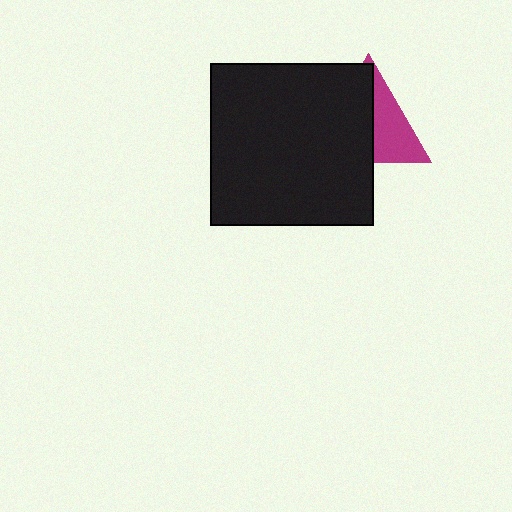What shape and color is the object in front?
The object in front is a black square.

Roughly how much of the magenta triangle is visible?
A small part of it is visible (roughly 43%).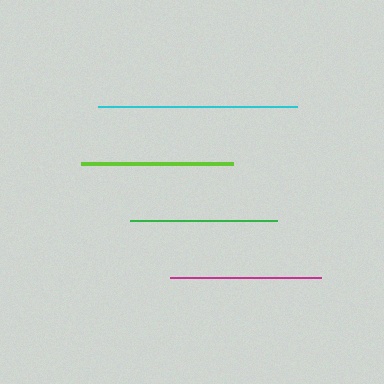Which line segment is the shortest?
The green line is the shortest at approximately 147 pixels.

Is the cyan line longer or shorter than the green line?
The cyan line is longer than the green line.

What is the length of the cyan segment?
The cyan segment is approximately 199 pixels long.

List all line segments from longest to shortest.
From longest to shortest: cyan, lime, magenta, green.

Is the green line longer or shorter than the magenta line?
The magenta line is longer than the green line.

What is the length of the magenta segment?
The magenta segment is approximately 151 pixels long.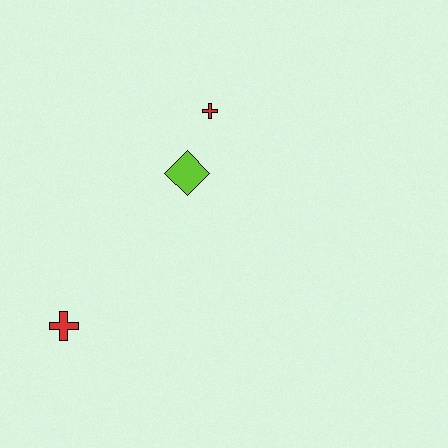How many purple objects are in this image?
There are no purple objects.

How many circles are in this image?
There are no circles.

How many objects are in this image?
There are 3 objects.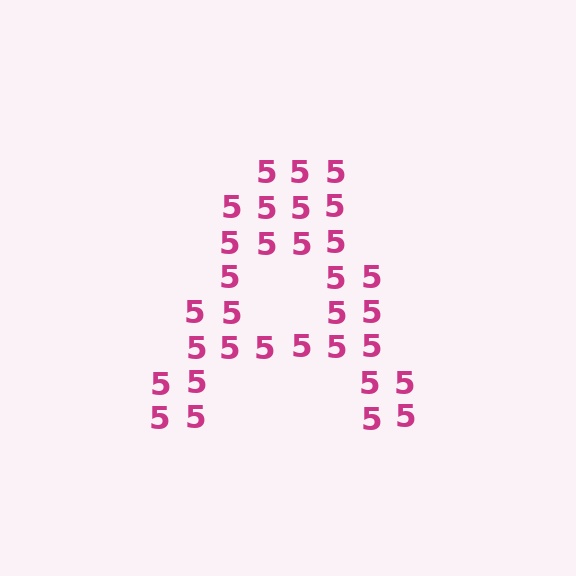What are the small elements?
The small elements are digit 5's.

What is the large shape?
The large shape is the letter A.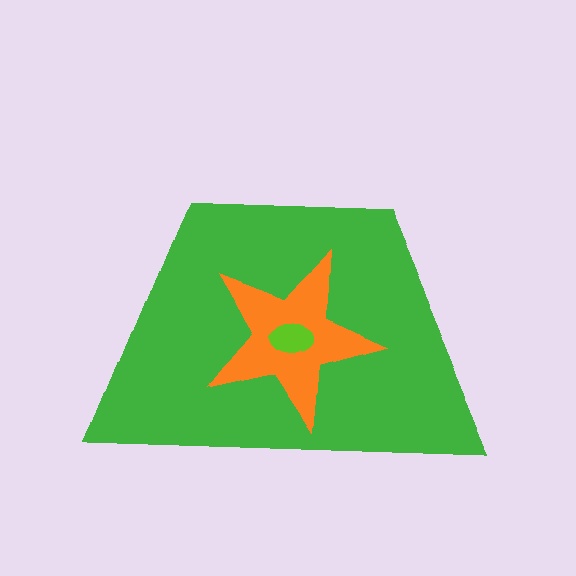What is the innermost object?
The lime ellipse.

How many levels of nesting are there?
3.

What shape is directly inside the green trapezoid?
The orange star.